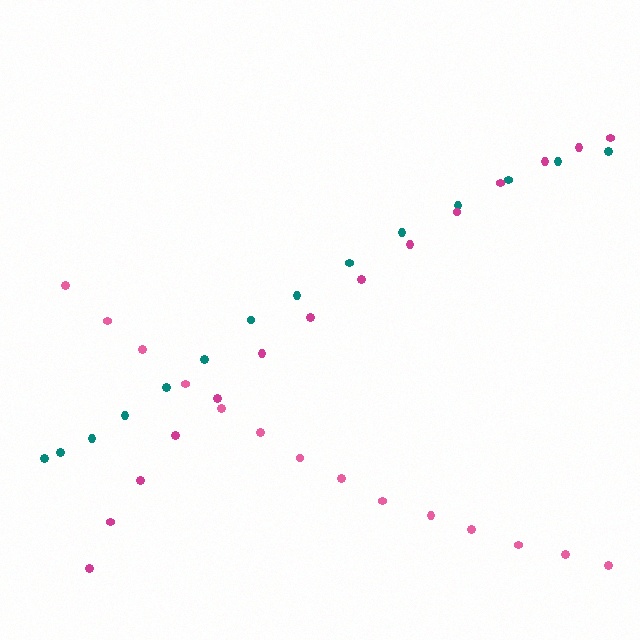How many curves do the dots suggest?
There are 3 distinct paths.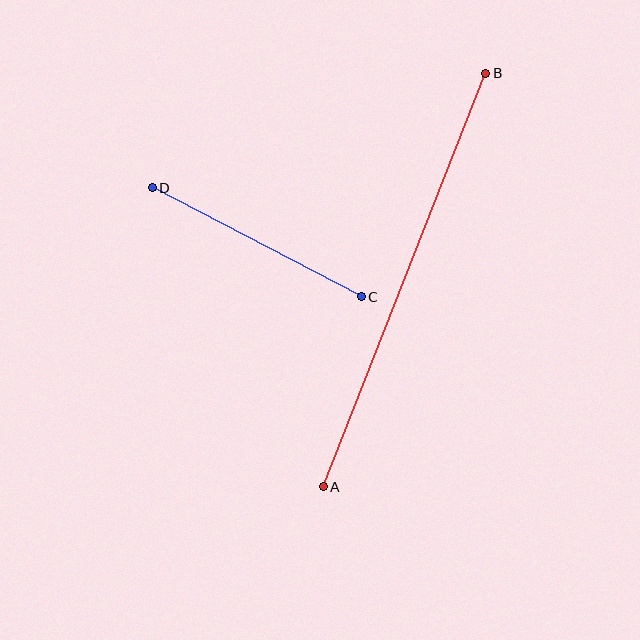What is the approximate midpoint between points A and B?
The midpoint is at approximately (404, 280) pixels.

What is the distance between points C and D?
The distance is approximately 236 pixels.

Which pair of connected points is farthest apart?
Points A and B are farthest apart.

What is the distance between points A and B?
The distance is approximately 444 pixels.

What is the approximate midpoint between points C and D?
The midpoint is at approximately (257, 242) pixels.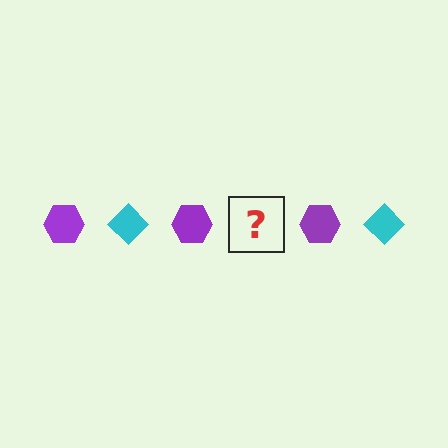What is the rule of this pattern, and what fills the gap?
The rule is that the pattern alternates between purple hexagon and cyan diamond. The gap should be filled with a cyan diamond.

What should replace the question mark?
The question mark should be replaced with a cyan diamond.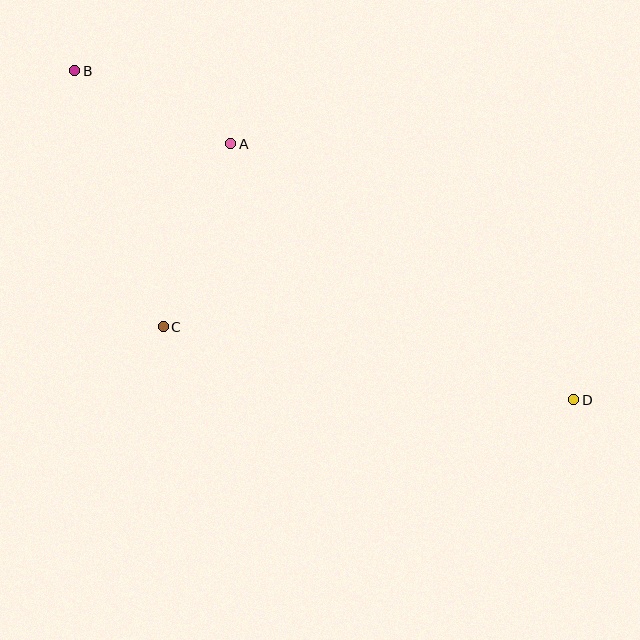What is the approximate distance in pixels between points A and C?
The distance between A and C is approximately 195 pixels.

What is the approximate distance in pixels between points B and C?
The distance between B and C is approximately 271 pixels.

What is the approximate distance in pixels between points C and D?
The distance between C and D is approximately 417 pixels.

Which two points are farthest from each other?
Points B and D are farthest from each other.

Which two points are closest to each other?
Points A and B are closest to each other.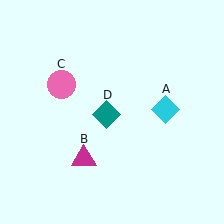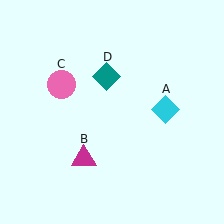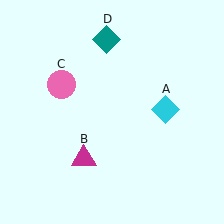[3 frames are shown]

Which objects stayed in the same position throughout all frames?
Cyan diamond (object A) and magenta triangle (object B) and pink circle (object C) remained stationary.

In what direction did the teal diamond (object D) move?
The teal diamond (object D) moved up.